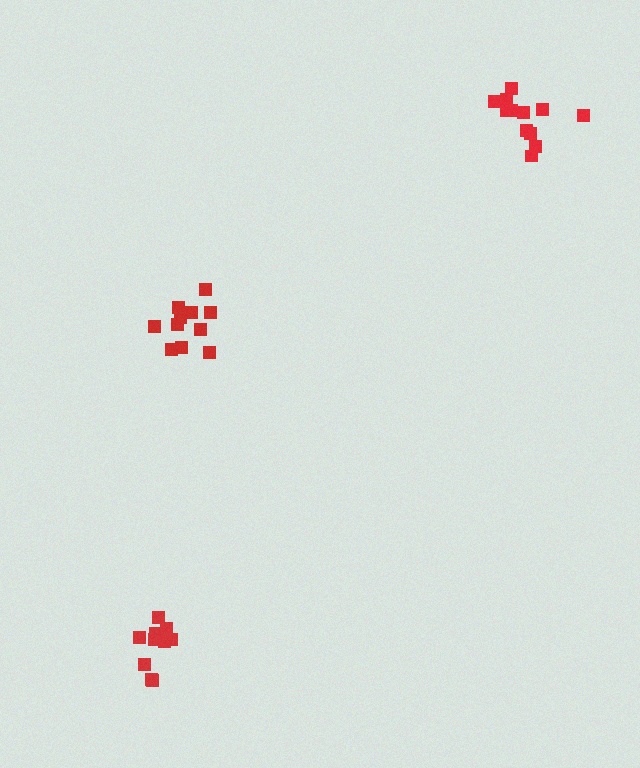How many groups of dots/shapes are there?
There are 3 groups.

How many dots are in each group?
Group 1: 11 dots, Group 2: 12 dots, Group 3: 10 dots (33 total).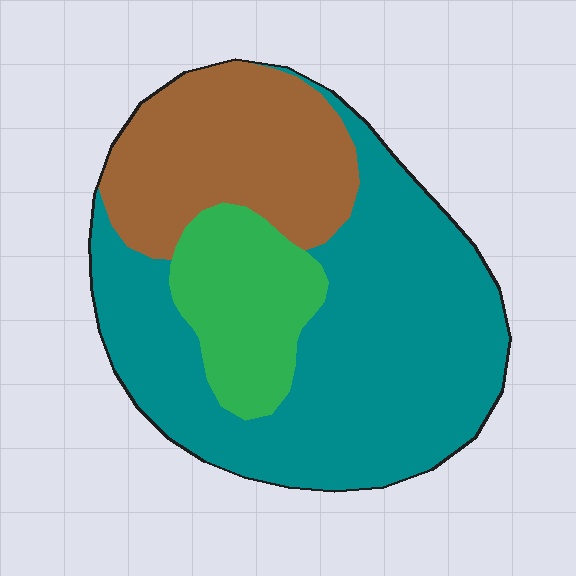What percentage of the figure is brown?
Brown covers about 25% of the figure.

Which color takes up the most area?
Teal, at roughly 55%.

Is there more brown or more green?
Brown.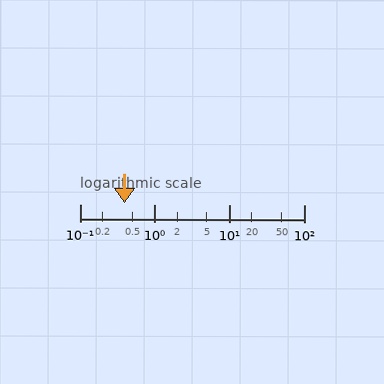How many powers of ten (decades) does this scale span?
The scale spans 3 decades, from 0.1 to 100.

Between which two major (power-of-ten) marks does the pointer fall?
The pointer is between 0.1 and 1.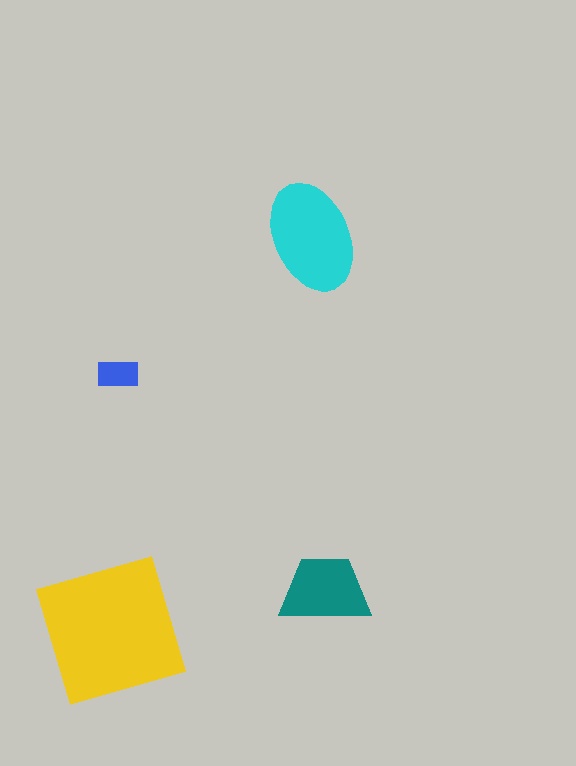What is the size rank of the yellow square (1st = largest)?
1st.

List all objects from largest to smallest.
The yellow square, the cyan ellipse, the teal trapezoid, the blue rectangle.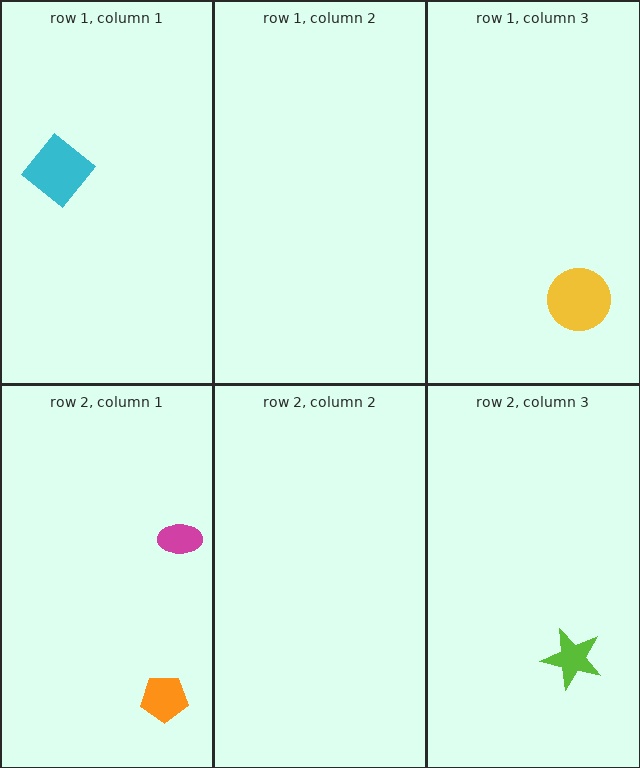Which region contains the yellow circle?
The row 1, column 3 region.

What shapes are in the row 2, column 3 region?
The lime star.